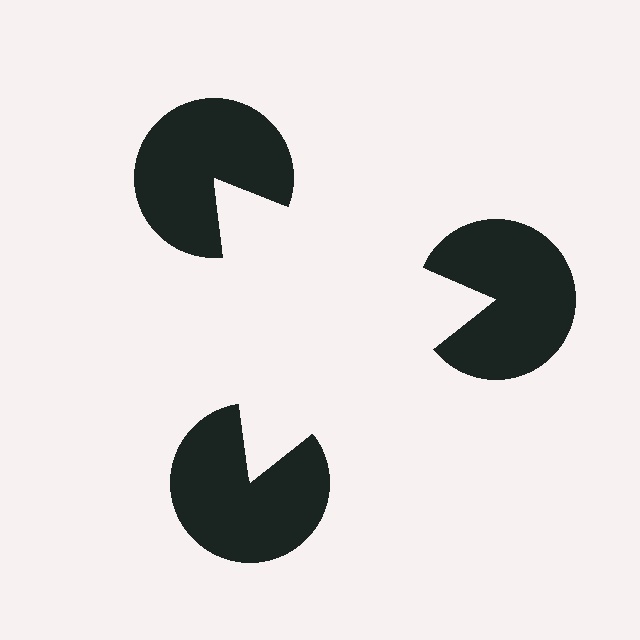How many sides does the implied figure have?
3 sides.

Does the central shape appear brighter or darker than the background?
It typically appears slightly brighter than the background, even though no actual brightness change is drawn.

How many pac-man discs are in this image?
There are 3 — one at each vertex of the illusory triangle.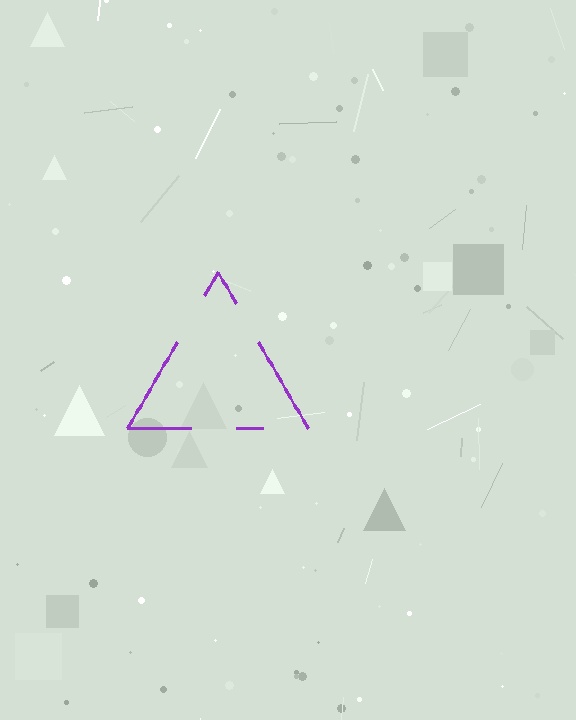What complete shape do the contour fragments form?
The contour fragments form a triangle.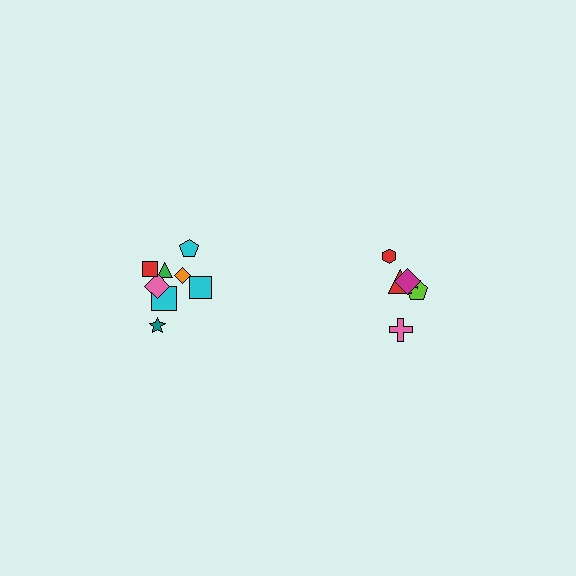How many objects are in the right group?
There are 6 objects.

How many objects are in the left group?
There are 8 objects.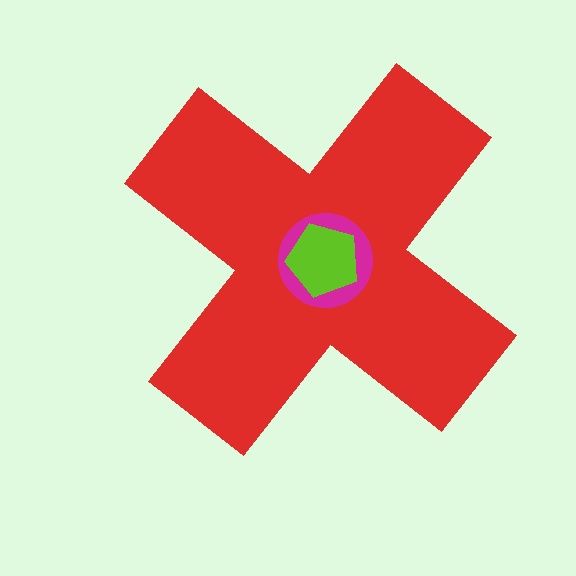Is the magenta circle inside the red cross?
Yes.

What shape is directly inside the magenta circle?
The lime pentagon.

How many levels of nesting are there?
3.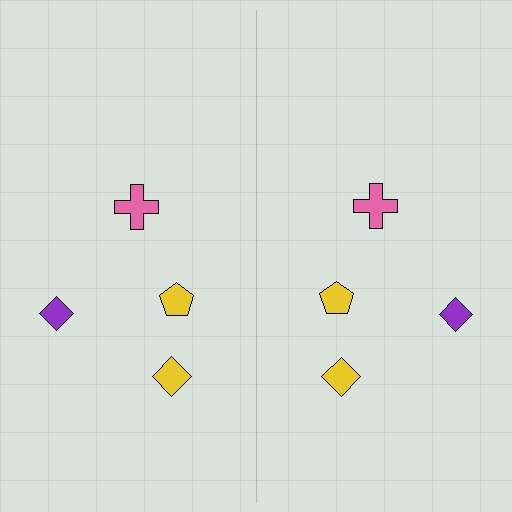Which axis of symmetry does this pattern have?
The pattern has a vertical axis of symmetry running through the center of the image.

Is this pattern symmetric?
Yes, this pattern has bilateral (reflection) symmetry.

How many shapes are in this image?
There are 8 shapes in this image.